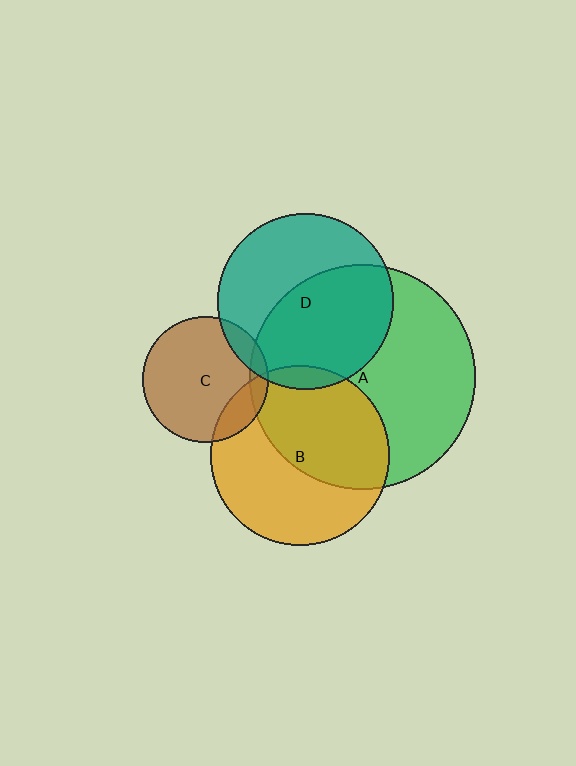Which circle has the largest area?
Circle A (green).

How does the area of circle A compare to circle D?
Approximately 1.6 times.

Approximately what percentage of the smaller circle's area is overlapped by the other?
Approximately 15%.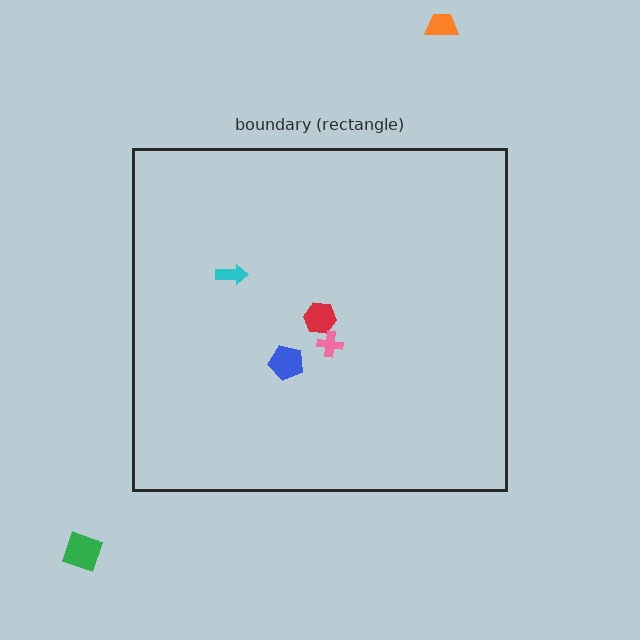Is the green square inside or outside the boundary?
Outside.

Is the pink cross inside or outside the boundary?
Inside.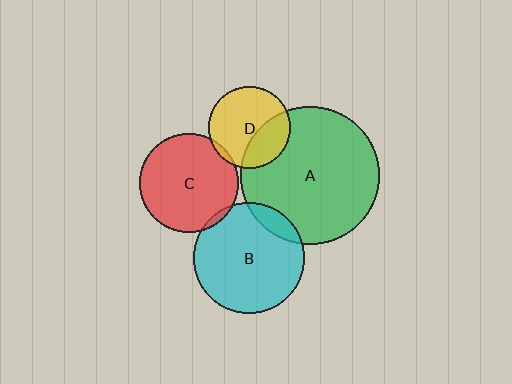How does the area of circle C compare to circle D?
Approximately 1.4 times.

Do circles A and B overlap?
Yes.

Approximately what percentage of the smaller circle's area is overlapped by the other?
Approximately 10%.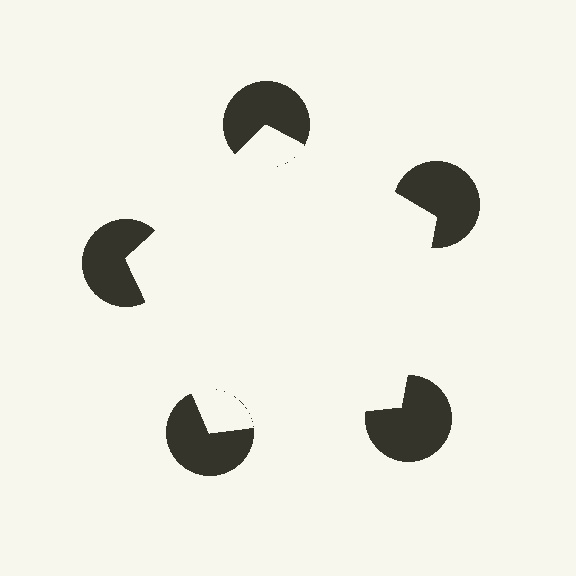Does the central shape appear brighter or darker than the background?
It typically appears slightly brighter than the background, even though no actual brightness change is drawn.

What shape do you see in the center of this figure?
An illusory pentagon — its edges are inferred from the aligned wedge cuts in the pac-man discs, not physically drawn.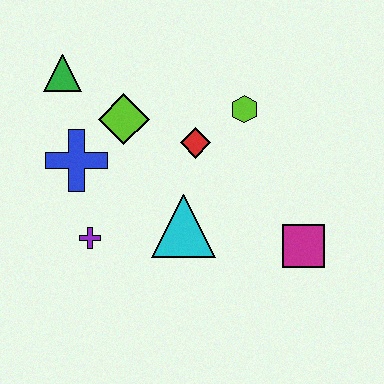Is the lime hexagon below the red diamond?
No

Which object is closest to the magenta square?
The cyan triangle is closest to the magenta square.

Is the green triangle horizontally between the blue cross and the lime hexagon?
No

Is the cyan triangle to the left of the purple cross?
No